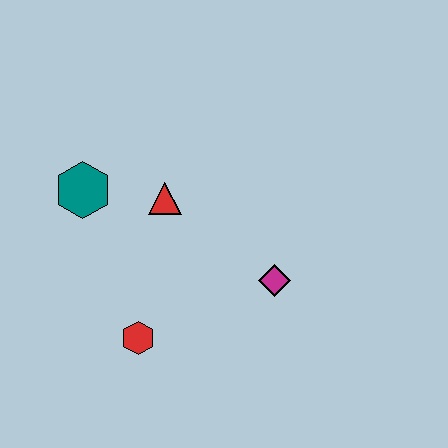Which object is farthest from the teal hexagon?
The magenta diamond is farthest from the teal hexagon.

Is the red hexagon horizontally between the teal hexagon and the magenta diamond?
Yes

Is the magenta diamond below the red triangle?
Yes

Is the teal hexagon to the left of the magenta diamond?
Yes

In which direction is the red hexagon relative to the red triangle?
The red hexagon is below the red triangle.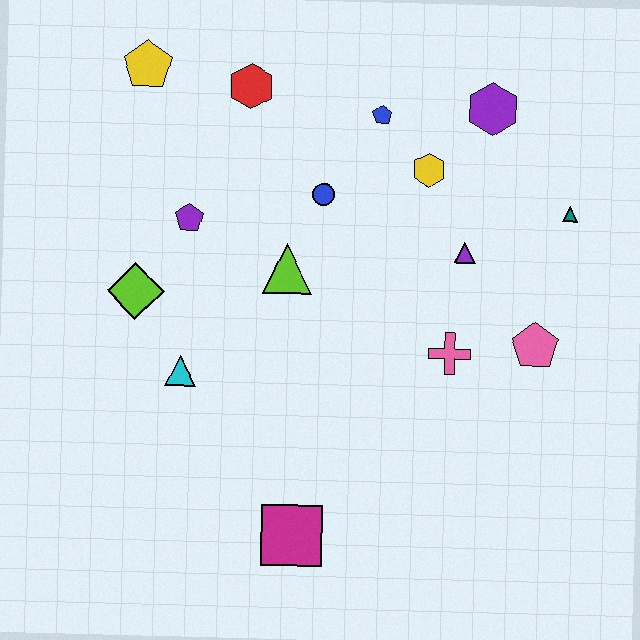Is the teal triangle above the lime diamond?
Yes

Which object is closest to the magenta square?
The cyan triangle is closest to the magenta square.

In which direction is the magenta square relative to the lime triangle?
The magenta square is below the lime triangle.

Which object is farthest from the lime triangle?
The teal triangle is farthest from the lime triangle.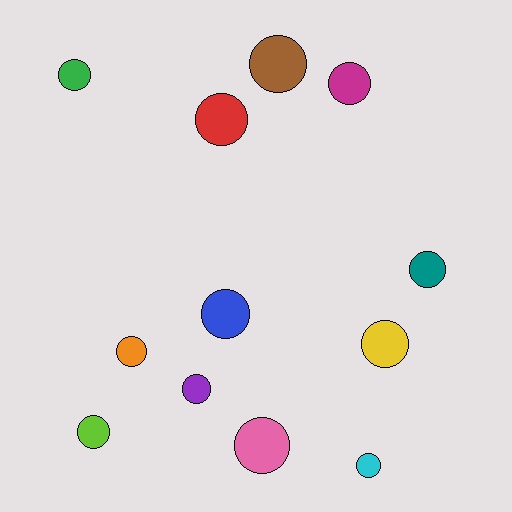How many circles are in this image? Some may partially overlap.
There are 12 circles.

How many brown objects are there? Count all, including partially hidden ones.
There is 1 brown object.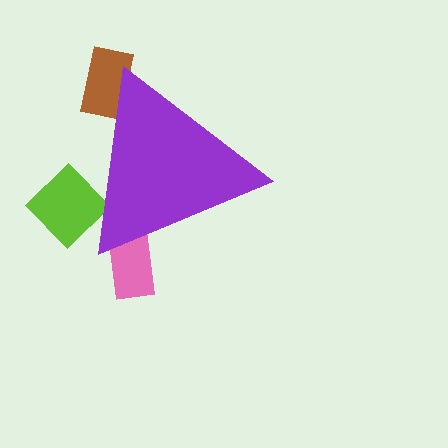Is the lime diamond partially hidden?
Yes, the lime diamond is partially hidden behind the purple triangle.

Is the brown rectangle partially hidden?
Yes, the brown rectangle is partially hidden behind the purple triangle.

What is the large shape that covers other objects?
A purple triangle.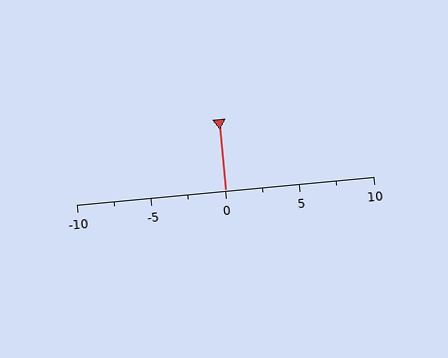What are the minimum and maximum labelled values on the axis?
The axis runs from -10 to 10.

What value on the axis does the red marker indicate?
The marker indicates approximately 0.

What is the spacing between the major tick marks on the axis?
The major ticks are spaced 5 apart.